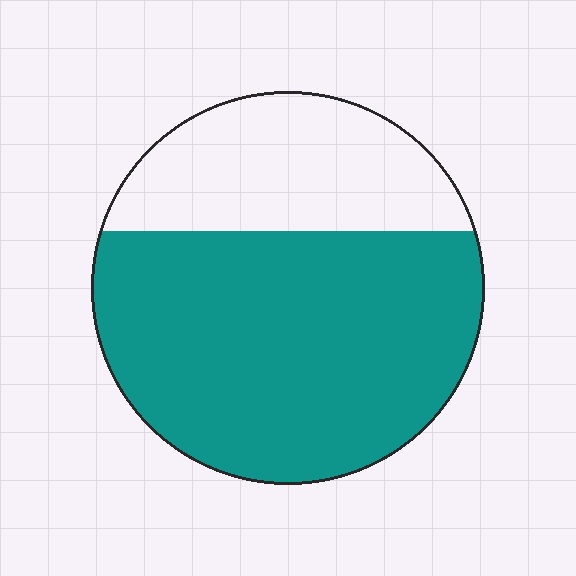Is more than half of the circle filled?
Yes.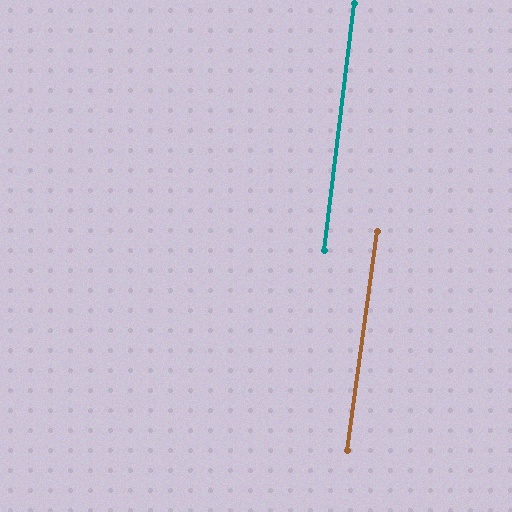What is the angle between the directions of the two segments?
Approximately 1 degree.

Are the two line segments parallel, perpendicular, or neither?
Parallel — their directions differ by only 0.9°.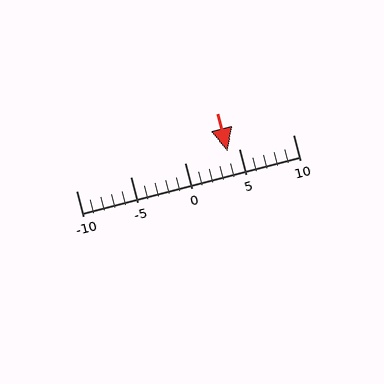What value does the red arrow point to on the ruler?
The red arrow points to approximately 4.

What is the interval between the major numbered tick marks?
The major tick marks are spaced 5 units apart.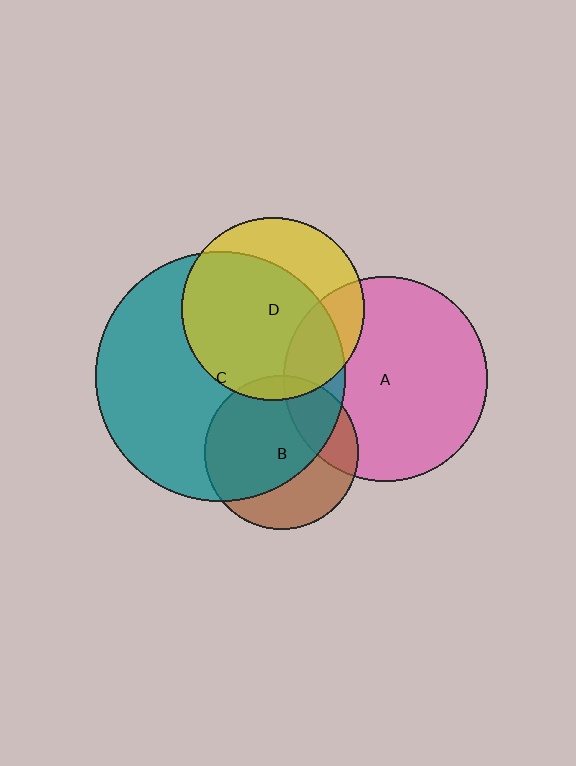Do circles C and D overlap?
Yes.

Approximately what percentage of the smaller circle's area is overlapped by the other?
Approximately 70%.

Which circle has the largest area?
Circle C (teal).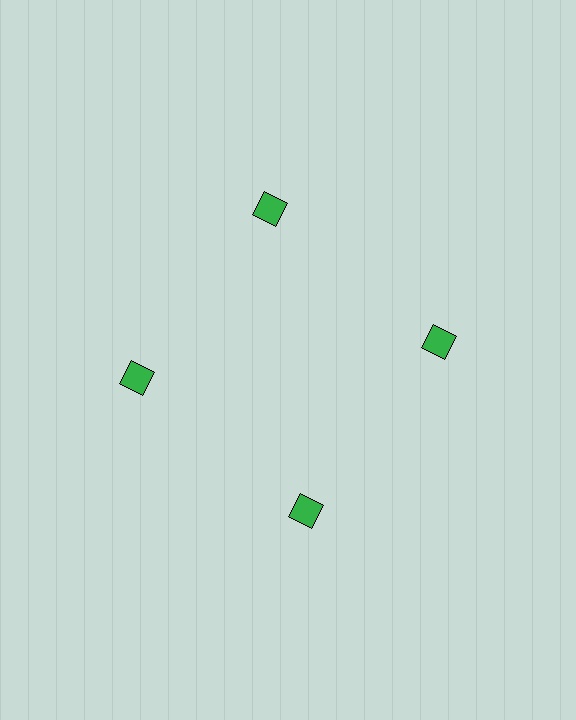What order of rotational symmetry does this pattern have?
This pattern has 4-fold rotational symmetry.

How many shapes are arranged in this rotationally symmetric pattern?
There are 4 shapes, arranged in 4 groups of 1.